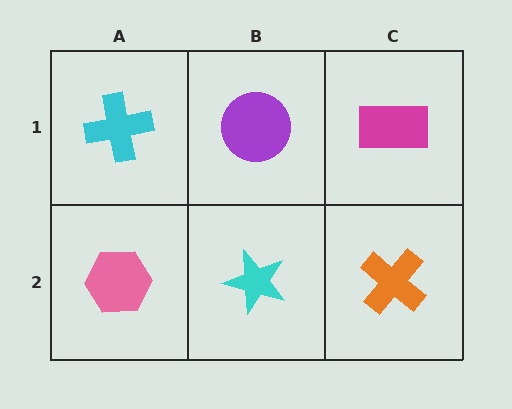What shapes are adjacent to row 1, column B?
A cyan star (row 2, column B), a cyan cross (row 1, column A), a magenta rectangle (row 1, column C).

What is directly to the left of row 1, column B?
A cyan cross.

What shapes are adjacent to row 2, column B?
A purple circle (row 1, column B), a pink hexagon (row 2, column A), an orange cross (row 2, column C).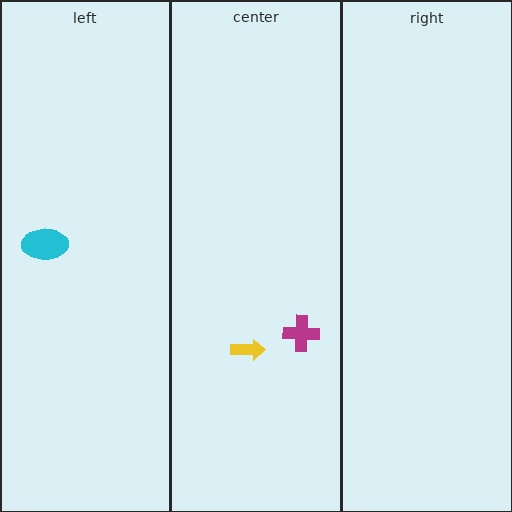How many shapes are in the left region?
1.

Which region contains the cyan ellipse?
The left region.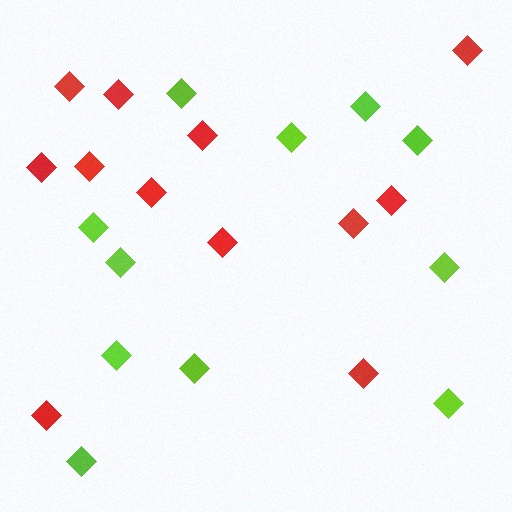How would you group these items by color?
There are 2 groups: one group of red diamonds (12) and one group of lime diamonds (11).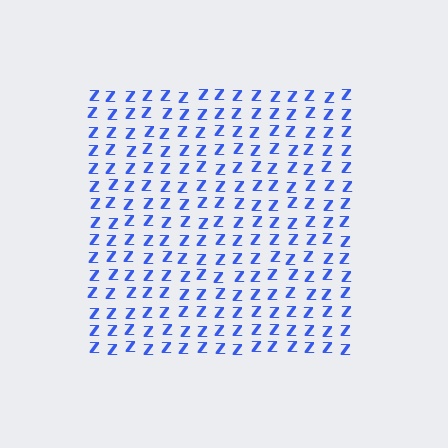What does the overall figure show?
The overall figure shows a square.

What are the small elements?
The small elements are letter Z's.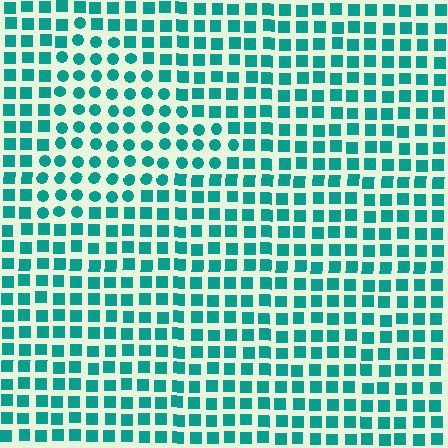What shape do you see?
I see a triangle.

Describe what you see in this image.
The image is filled with small teal elements arranged in a uniform grid. A triangle-shaped region contains circles, while the surrounding area contains squares. The boundary is defined purely by the change in element shape.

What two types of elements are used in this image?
The image uses circles inside the triangle region and squares outside it.